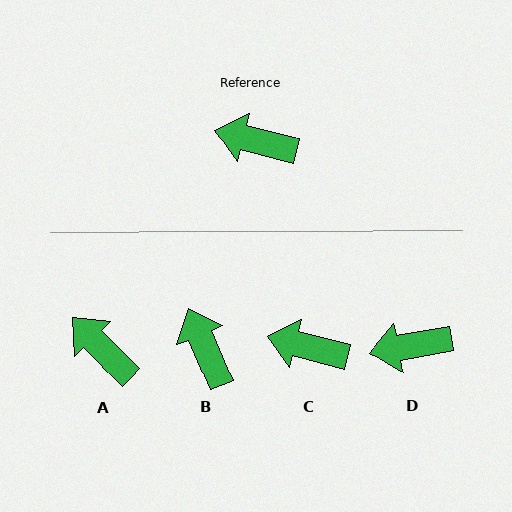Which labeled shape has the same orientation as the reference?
C.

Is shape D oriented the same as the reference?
No, it is off by about 24 degrees.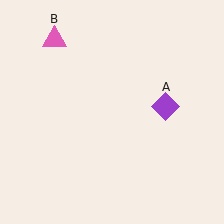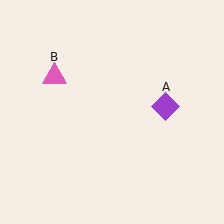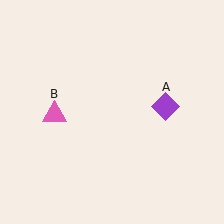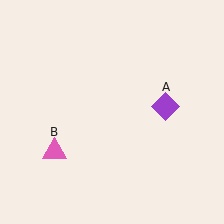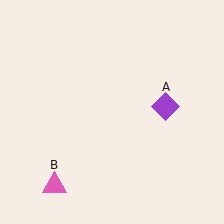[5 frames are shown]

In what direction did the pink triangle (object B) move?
The pink triangle (object B) moved down.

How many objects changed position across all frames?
1 object changed position: pink triangle (object B).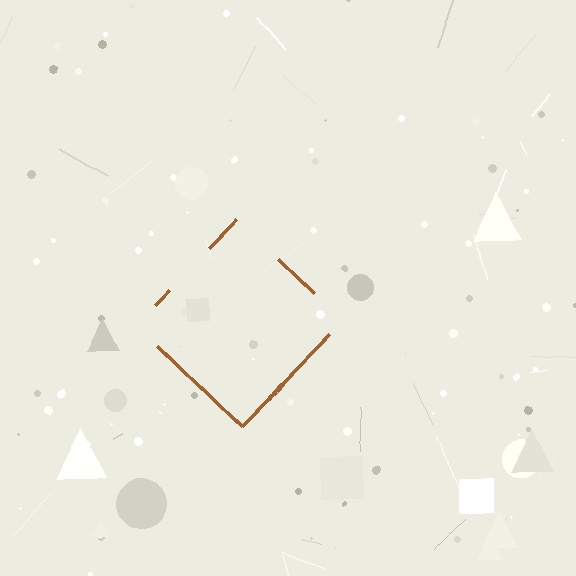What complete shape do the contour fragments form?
The contour fragments form a diamond.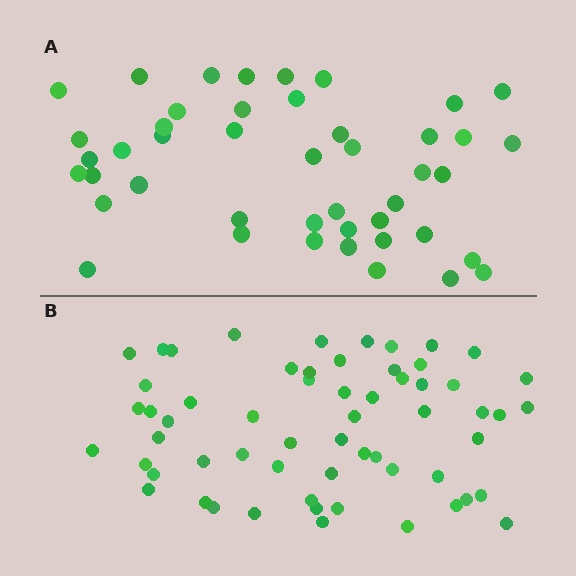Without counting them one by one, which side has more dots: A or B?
Region B (the bottom region) has more dots.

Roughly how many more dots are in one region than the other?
Region B has approximately 15 more dots than region A.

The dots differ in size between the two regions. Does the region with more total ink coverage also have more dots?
No. Region A has more total ink coverage because its dots are larger, but region B actually contains more individual dots. Total area can be misleading — the number of items is what matters here.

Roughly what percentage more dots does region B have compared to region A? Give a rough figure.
About 35% more.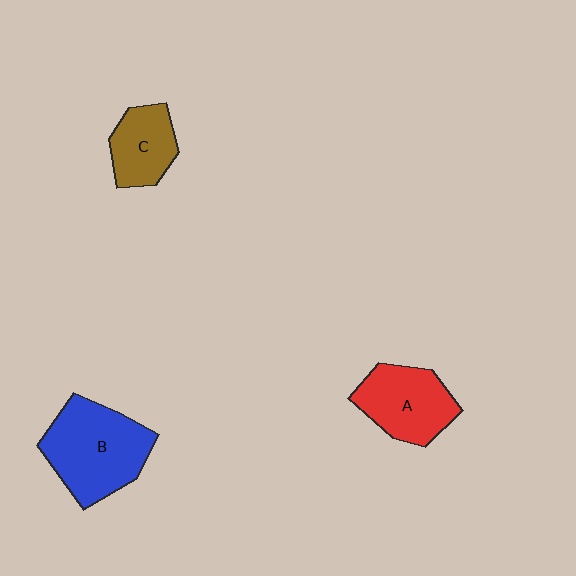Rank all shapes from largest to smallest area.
From largest to smallest: B (blue), A (red), C (brown).